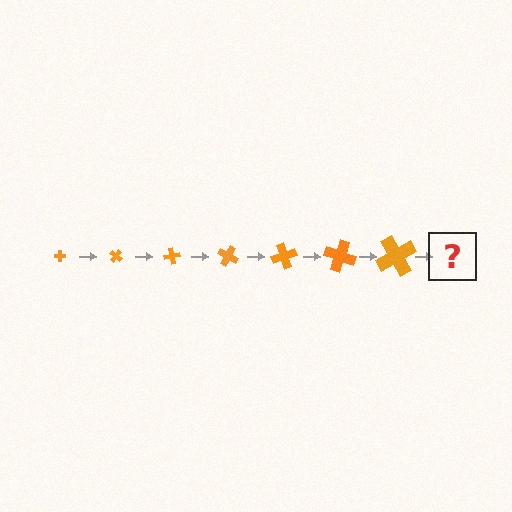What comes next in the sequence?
The next element should be a cross, larger than the previous one and rotated 280 degrees from the start.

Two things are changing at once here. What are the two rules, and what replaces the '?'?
The two rules are that the cross grows larger each step and it rotates 40 degrees each step. The '?' should be a cross, larger than the previous one and rotated 280 degrees from the start.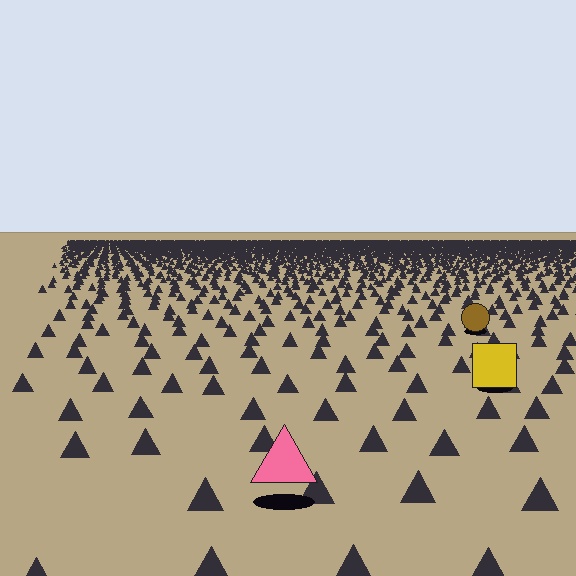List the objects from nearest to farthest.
From nearest to farthest: the pink triangle, the yellow square, the brown circle.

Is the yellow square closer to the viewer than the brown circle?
Yes. The yellow square is closer — you can tell from the texture gradient: the ground texture is coarser near it.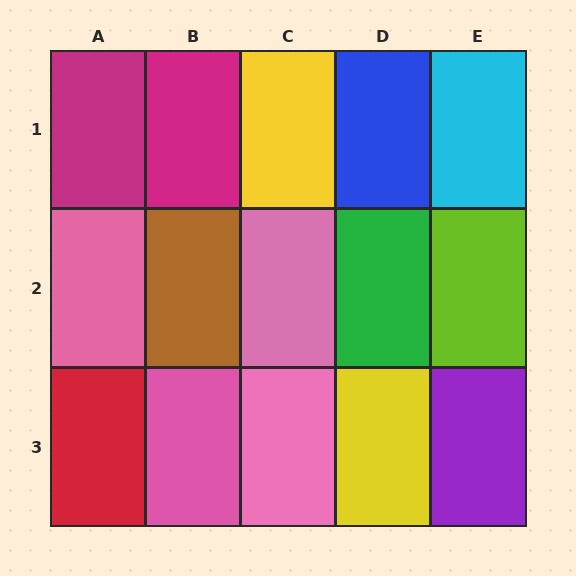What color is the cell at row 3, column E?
Purple.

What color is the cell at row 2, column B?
Brown.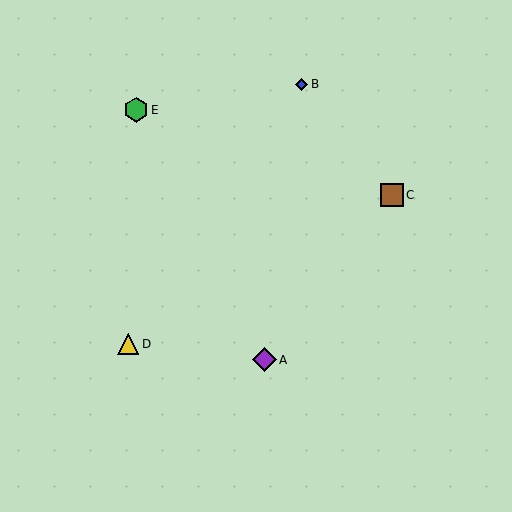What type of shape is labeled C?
Shape C is a brown square.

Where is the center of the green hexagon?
The center of the green hexagon is at (136, 110).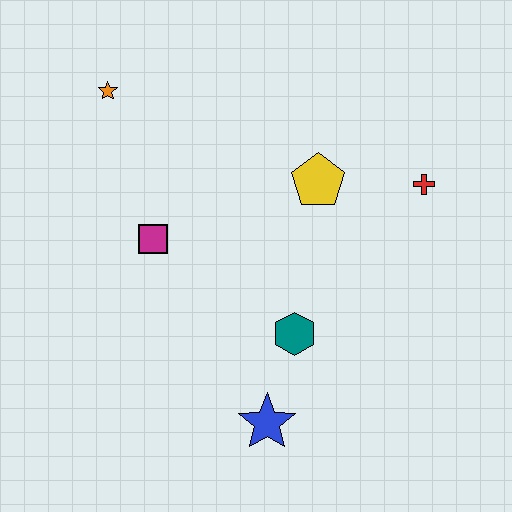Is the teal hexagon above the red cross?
No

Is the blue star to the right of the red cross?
No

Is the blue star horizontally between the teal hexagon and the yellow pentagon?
No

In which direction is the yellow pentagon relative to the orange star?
The yellow pentagon is to the right of the orange star.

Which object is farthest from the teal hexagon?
The orange star is farthest from the teal hexagon.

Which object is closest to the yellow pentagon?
The red cross is closest to the yellow pentagon.